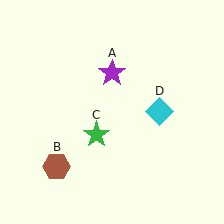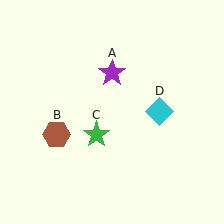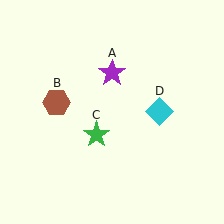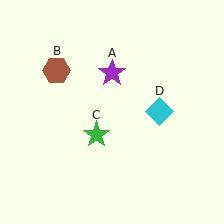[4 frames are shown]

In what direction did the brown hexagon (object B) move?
The brown hexagon (object B) moved up.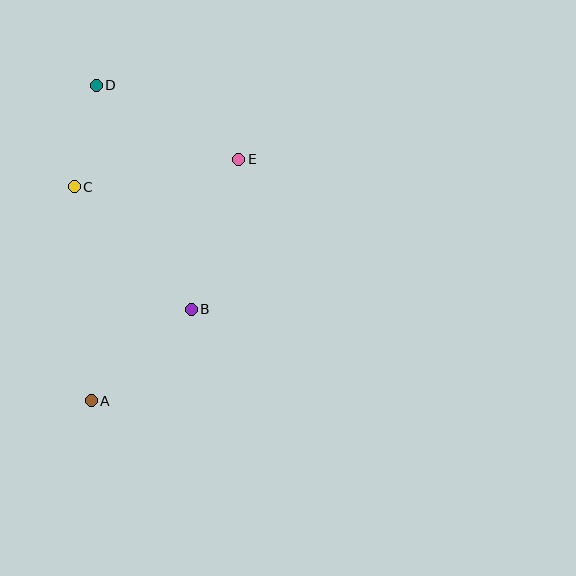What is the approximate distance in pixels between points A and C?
The distance between A and C is approximately 215 pixels.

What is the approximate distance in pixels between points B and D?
The distance between B and D is approximately 243 pixels.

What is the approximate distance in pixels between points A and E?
The distance between A and E is approximately 283 pixels.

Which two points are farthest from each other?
Points A and D are farthest from each other.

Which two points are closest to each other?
Points C and D are closest to each other.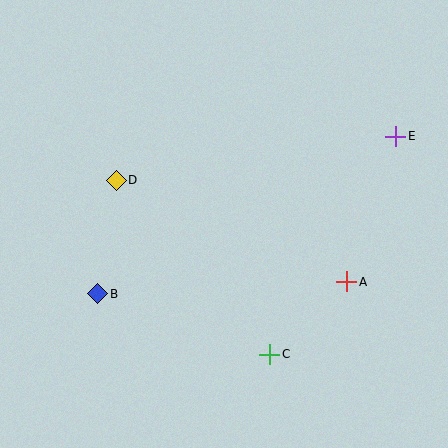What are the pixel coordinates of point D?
Point D is at (116, 180).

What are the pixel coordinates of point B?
Point B is at (98, 294).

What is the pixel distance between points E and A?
The distance between E and A is 154 pixels.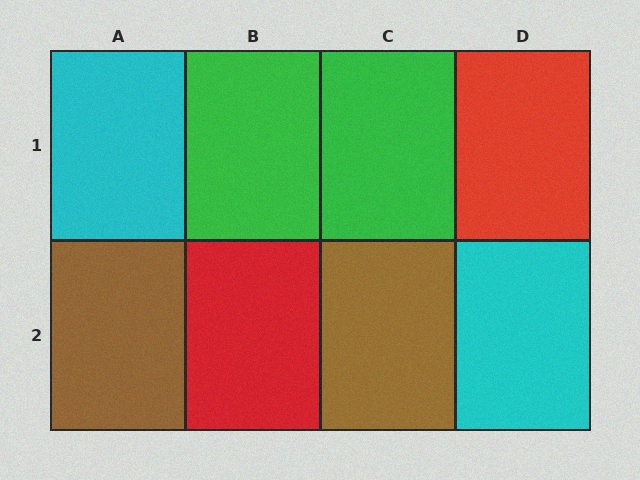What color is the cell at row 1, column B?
Green.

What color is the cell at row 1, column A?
Cyan.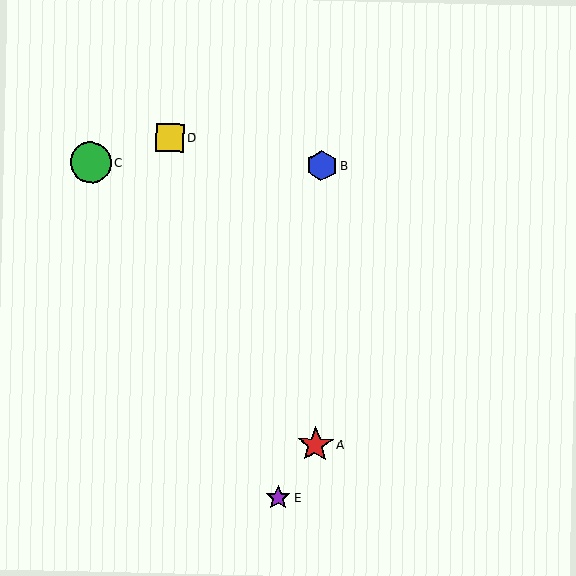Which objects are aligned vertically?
Objects A, B are aligned vertically.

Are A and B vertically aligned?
Yes, both are at x≈315.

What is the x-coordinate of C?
Object C is at x≈91.